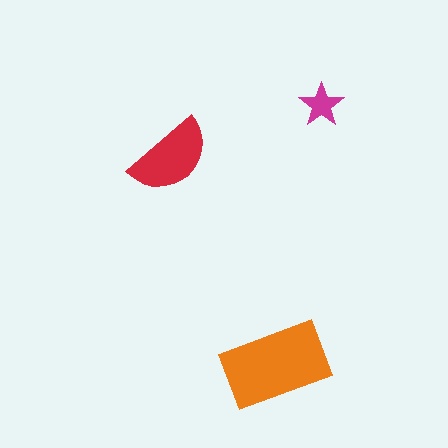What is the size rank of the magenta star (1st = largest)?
3rd.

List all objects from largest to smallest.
The orange rectangle, the red semicircle, the magenta star.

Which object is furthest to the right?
The magenta star is rightmost.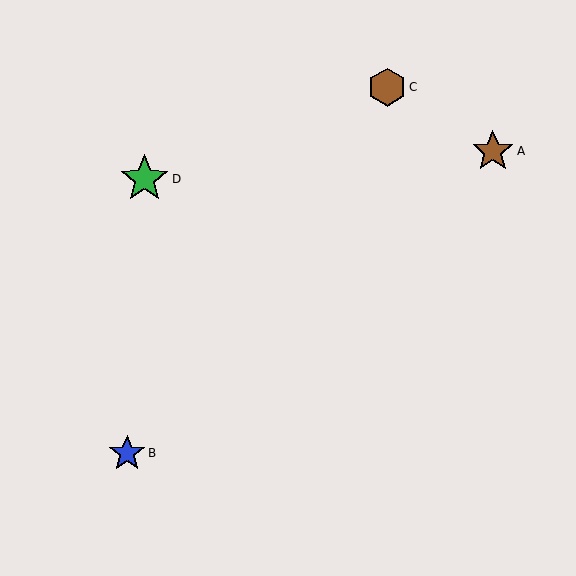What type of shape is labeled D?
Shape D is a green star.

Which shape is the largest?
The green star (labeled D) is the largest.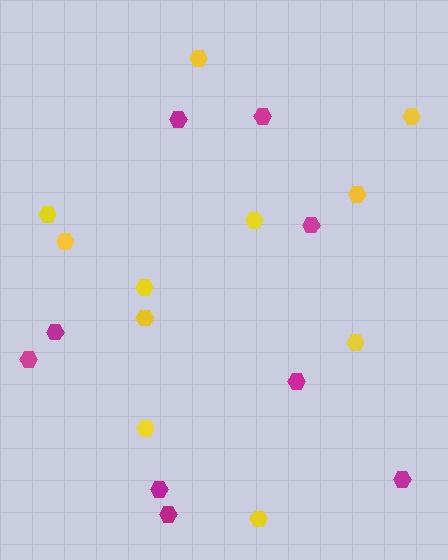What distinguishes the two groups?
There are 2 groups: one group of yellow hexagons (11) and one group of magenta hexagons (9).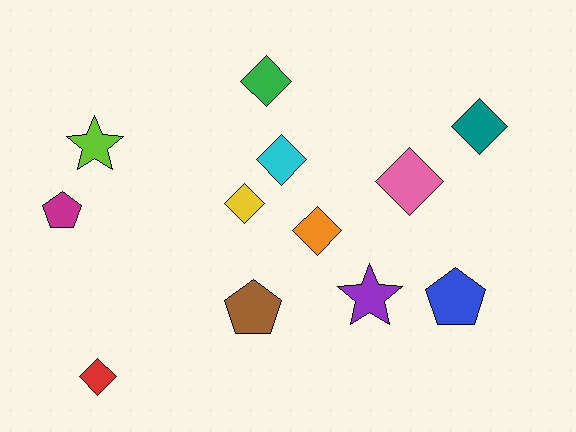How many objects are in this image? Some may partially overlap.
There are 12 objects.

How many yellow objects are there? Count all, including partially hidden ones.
There is 1 yellow object.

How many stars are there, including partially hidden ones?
There are 2 stars.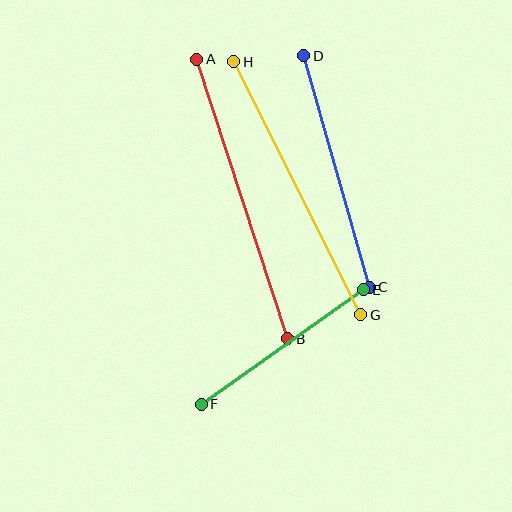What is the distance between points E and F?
The distance is approximately 199 pixels.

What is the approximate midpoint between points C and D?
The midpoint is at approximately (336, 171) pixels.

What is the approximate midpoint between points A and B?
The midpoint is at approximately (242, 199) pixels.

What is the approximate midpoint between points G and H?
The midpoint is at approximately (297, 188) pixels.